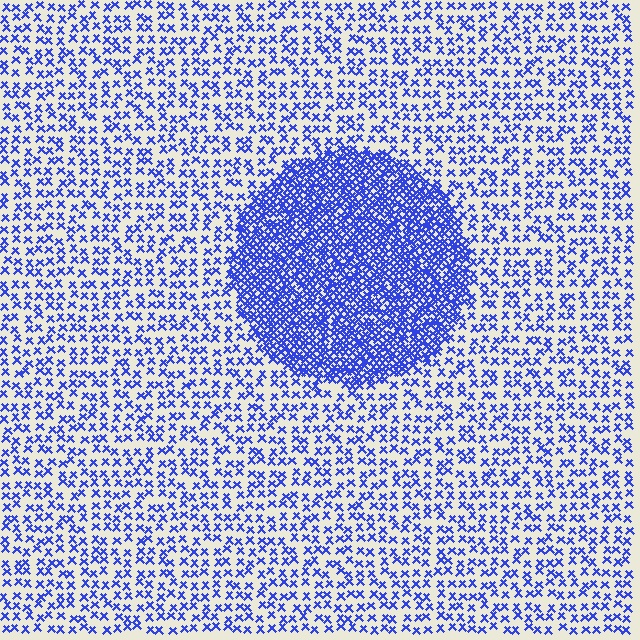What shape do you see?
I see a circle.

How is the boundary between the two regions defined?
The boundary is defined by a change in element density (approximately 2.8x ratio). All elements are the same color, size, and shape.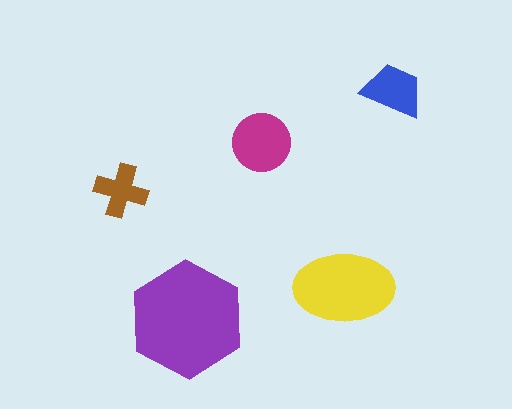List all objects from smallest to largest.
The brown cross, the blue trapezoid, the magenta circle, the yellow ellipse, the purple hexagon.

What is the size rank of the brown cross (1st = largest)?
5th.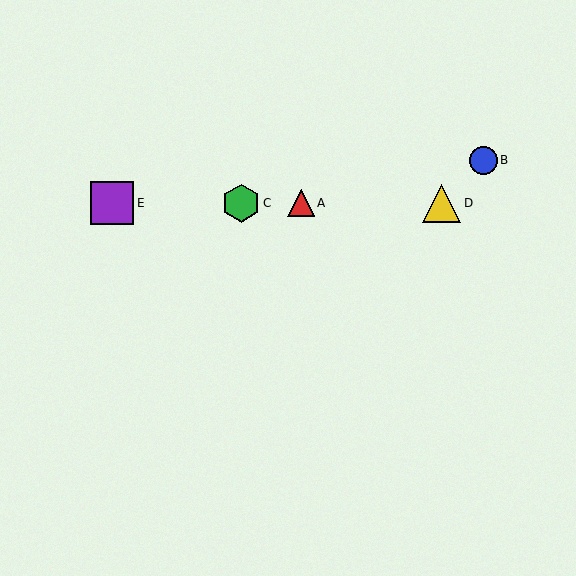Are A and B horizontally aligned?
No, A is at y≈203 and B is at y≈160.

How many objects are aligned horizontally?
4 objects (A, C, D, E) are aligned horizontally.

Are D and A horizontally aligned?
Yes, both are at y≈203.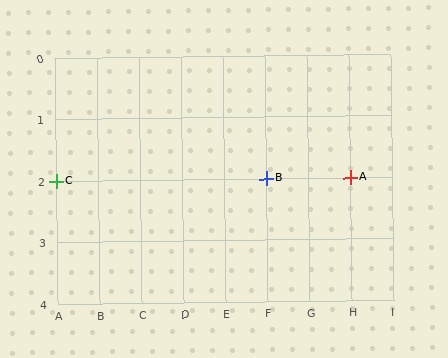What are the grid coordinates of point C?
Point C is at grid coordinates (A, 2).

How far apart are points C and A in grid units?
Points C and A are 7 columns apart.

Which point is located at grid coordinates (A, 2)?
Point C is at (A, 2).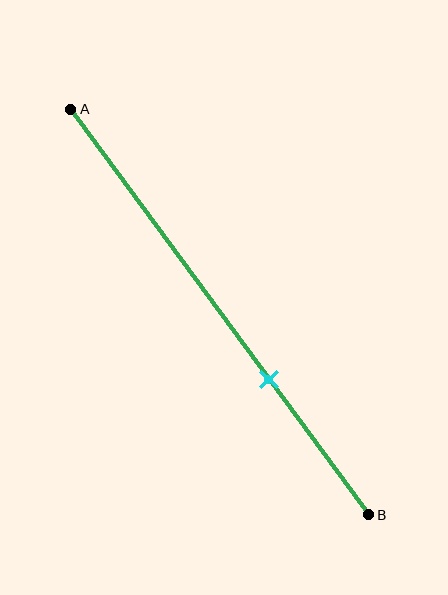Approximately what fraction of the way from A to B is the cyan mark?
The cyan mark is approximately 65% of the way from A to B.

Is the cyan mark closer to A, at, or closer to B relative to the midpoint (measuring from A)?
The cyan mark is closer to point B than the midpoint of segment AB.